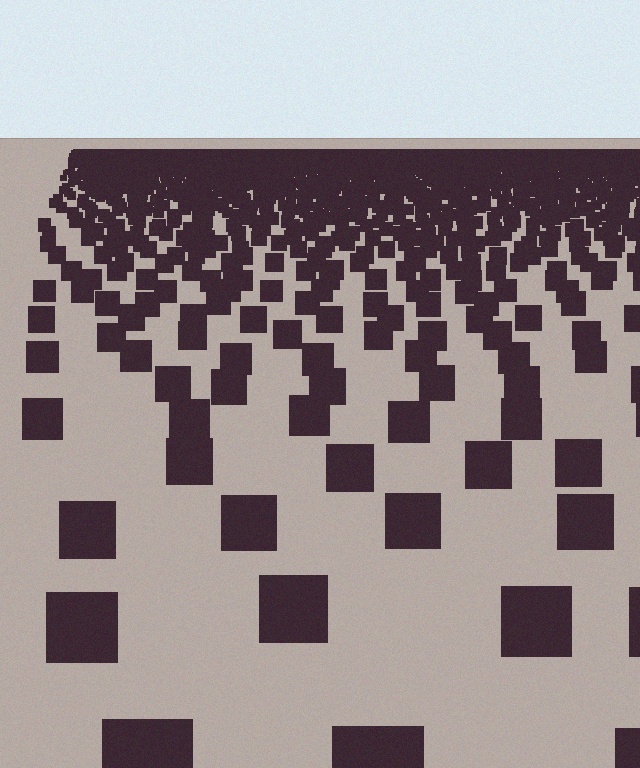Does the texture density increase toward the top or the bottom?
Density increases toward the top.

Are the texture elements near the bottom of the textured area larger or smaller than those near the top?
Larger. Near the bottom, elements are closer to the viewer and appear at a bigger on-screen size.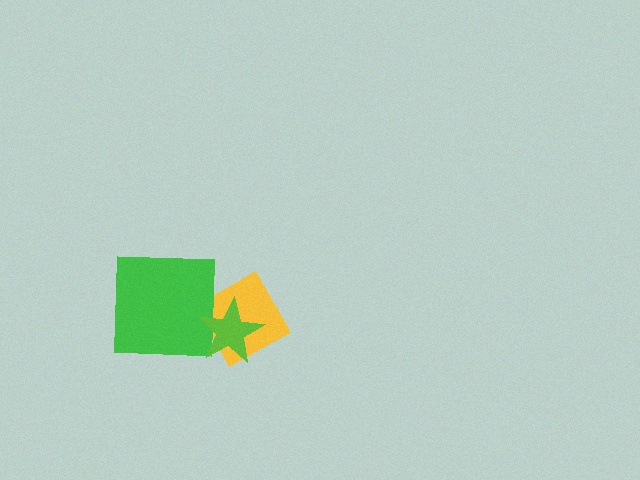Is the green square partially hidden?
Yes, it is partially covered by another shape.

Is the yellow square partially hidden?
Yes, it is partially covered by another shape.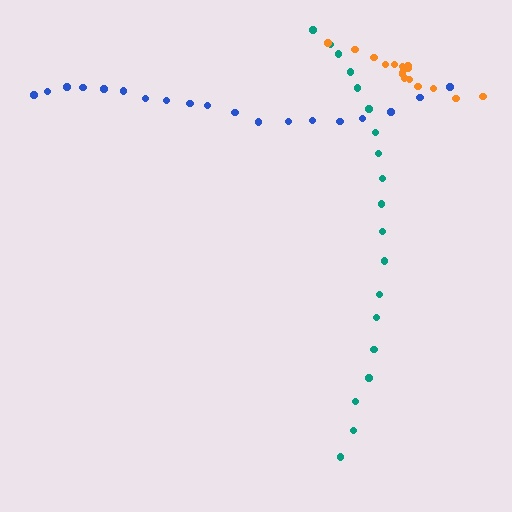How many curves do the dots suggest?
There are 3 distinct paths.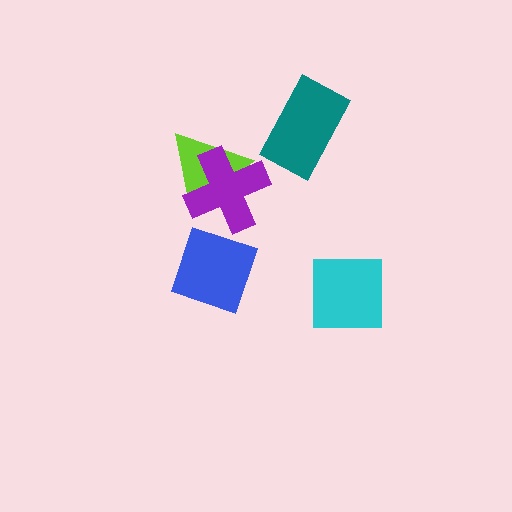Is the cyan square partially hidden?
No, no other shape covers it.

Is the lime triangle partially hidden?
Yes, it is partially covered by another shape.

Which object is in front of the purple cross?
The blue diamond is in front of the purple cross.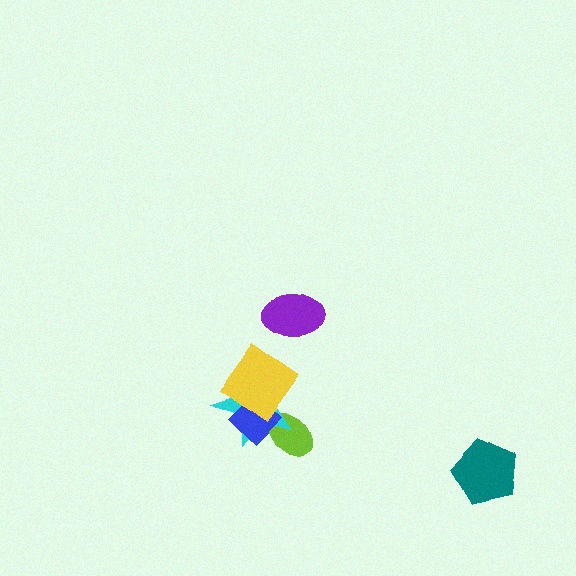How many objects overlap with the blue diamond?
3 objects overlap with the blue diamond.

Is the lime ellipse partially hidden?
Yes, it is partially covered by another shape.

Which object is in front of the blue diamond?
The yellow diamond is in front of the blue diamond.